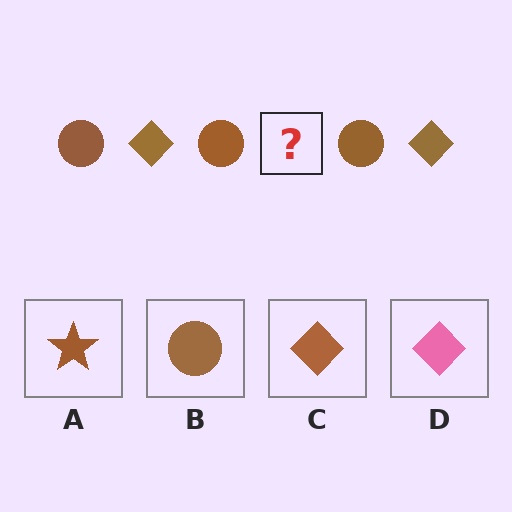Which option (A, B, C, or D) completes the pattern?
C.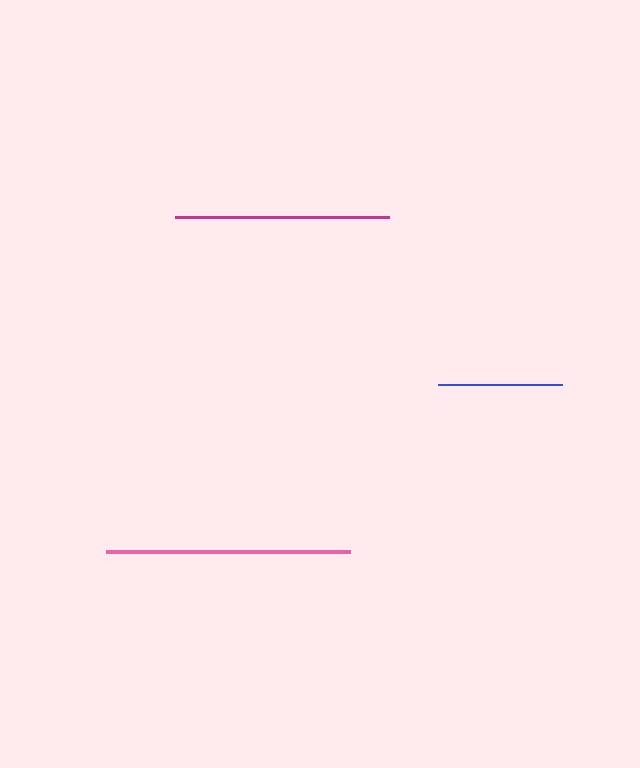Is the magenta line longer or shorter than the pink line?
The pink line is longer than the magenta line.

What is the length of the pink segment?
The pink segment is approximately 243 pixels long.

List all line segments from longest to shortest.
From longest to shortest: pink, magenta, blue.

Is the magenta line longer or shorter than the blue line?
The magenta line is longer than the blue line.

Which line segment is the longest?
The pink line is the longest at approximately 243 pixels.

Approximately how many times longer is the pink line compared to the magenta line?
The pink line is approximately 1.1 times the length of the magenta line.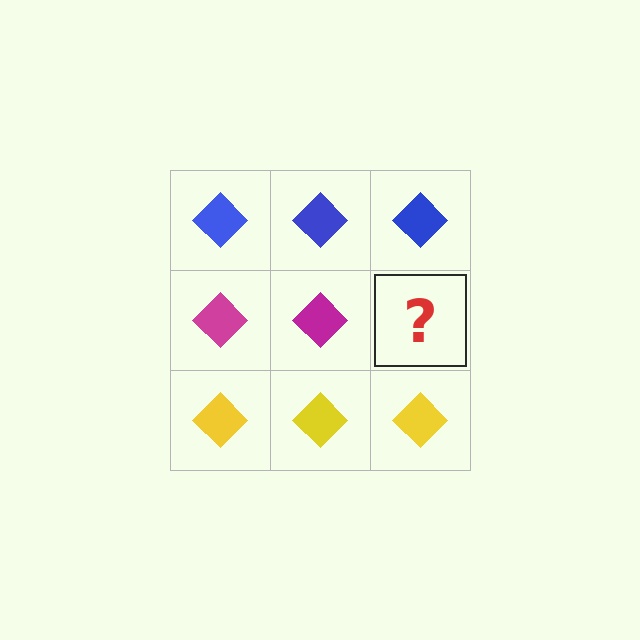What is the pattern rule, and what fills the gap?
The rule is that each row has a consistent color. The gap should be filled with a magenta diamond.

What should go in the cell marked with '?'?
The missing cell should contain a magenta diamond.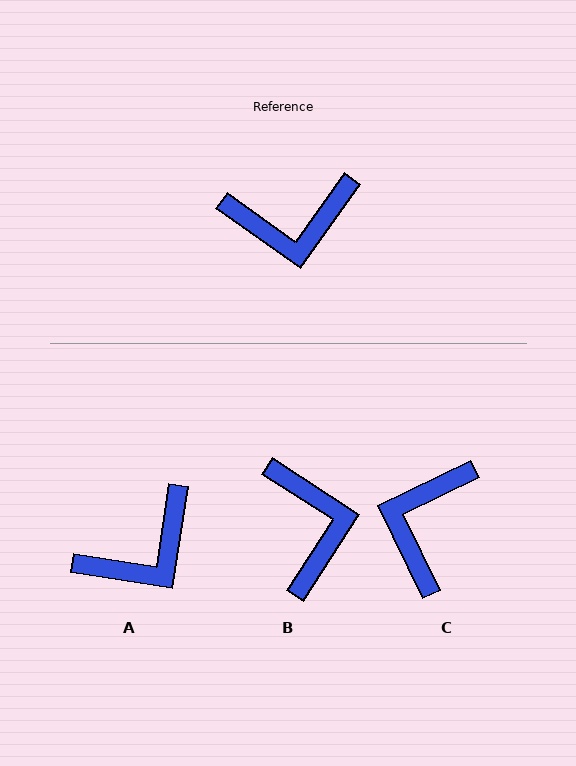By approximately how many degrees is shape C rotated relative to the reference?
Approximately 119 degrees clockwise.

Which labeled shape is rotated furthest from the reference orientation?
C, about 119 degrees away.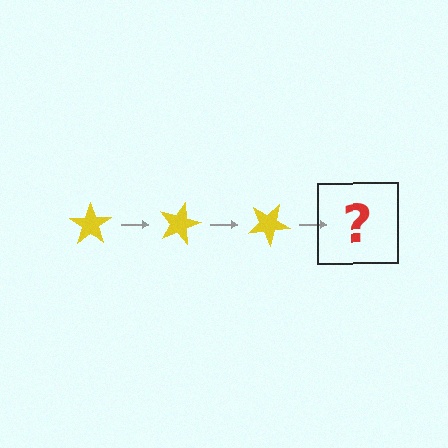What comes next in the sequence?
The next element should be a yellow star rotated 45 degrees.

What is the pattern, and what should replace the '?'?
The pattern is that the star rotates 15 degrees each step. The '?' should be a yellow star rotated 45 degrees.